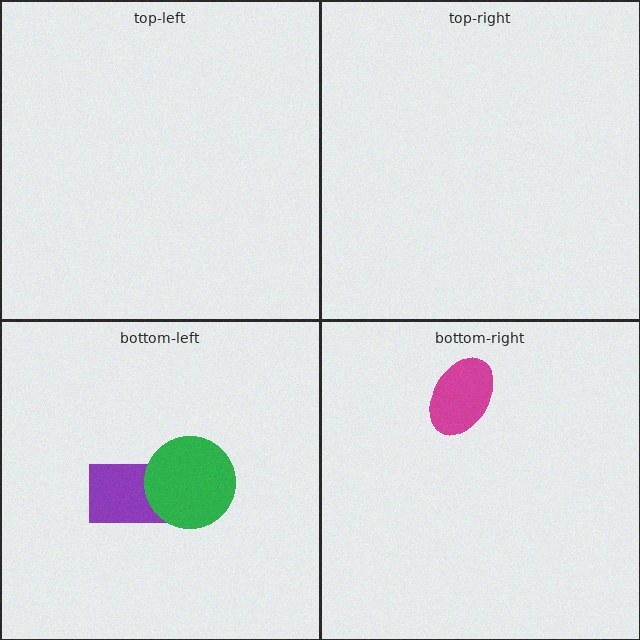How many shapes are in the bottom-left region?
2.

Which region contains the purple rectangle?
The bottom-left region.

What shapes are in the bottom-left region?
The purple rectangle, the green circle.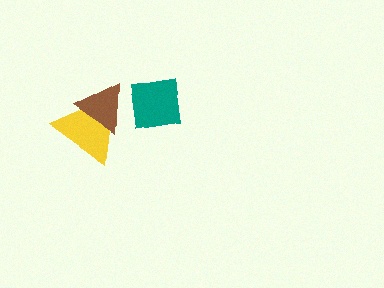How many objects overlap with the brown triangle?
2 objects overlap with the brown triangle.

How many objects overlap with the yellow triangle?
1 object overlaps with the yellow triangle.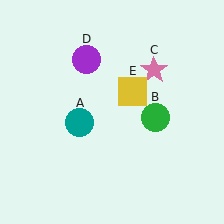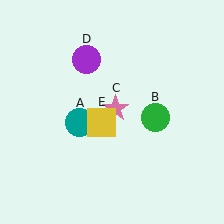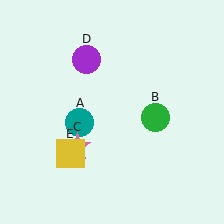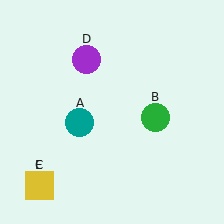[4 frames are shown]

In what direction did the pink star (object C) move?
The pink star (object C) moved down and to the left.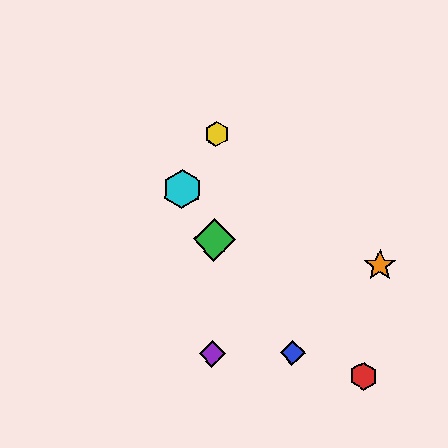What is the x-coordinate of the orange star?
The orange star is at x≈380.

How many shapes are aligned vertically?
3 shapes (the green diamond, the yellow hexagon, the purple diamond) are aligned vertically.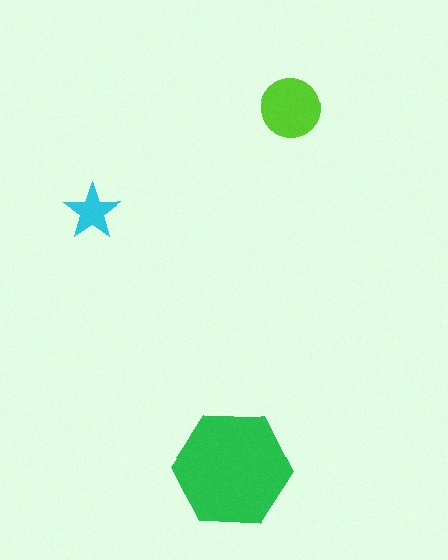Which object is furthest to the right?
The lime circle is rightmost.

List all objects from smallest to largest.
The cyan star, the lime circle, the green hexagon.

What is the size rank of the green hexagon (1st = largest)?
1st.